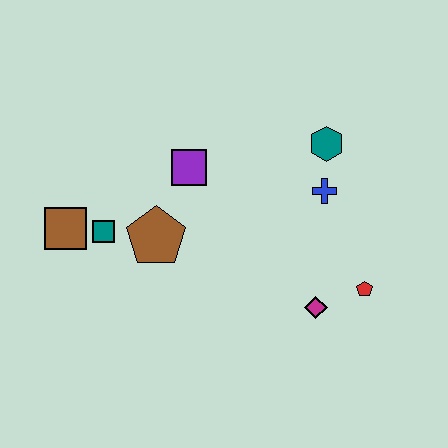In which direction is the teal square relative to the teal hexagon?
The teal square is to the left of the teal hexagon.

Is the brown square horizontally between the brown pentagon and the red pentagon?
No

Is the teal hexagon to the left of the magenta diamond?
No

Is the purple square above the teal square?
Yes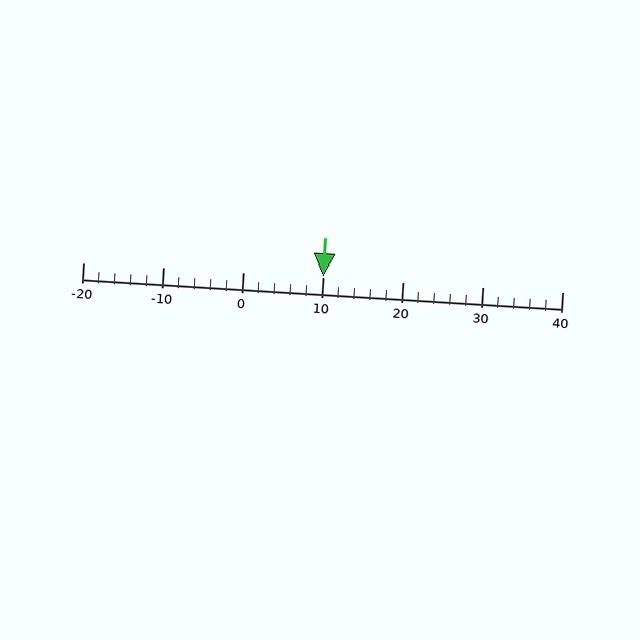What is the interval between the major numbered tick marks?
The major tick marks are spaced 10 units apart.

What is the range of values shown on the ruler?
The ruler shows values from -20 to 40.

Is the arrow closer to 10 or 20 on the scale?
The arrow is closer to 10.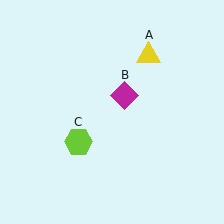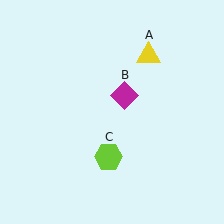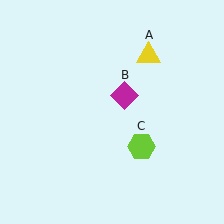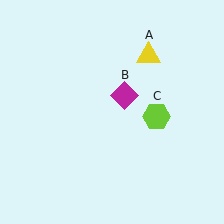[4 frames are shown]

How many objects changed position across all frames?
1 object changed position: lime hexagon (object C).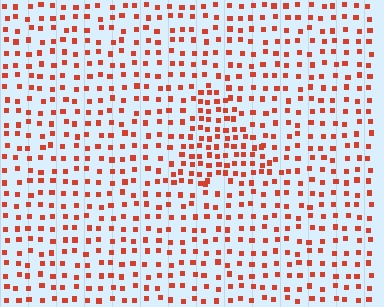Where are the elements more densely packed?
The elements are more densely packed inside the triangle boundary.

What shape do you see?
I see a triangle.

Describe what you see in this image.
The image contains small red elements arranged at two different densities. A triangle-shaped region is visible where the elements are more densely packed than the surrounding area.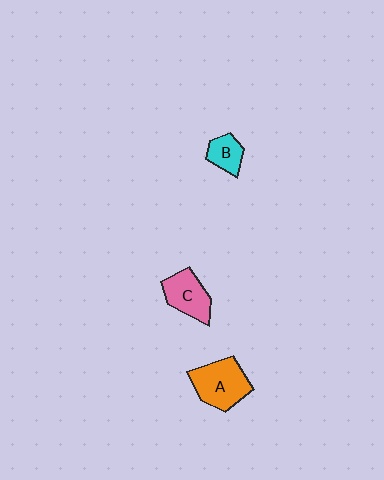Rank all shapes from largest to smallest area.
From largest to smallest: A (orange), C (pink), B (cyan).